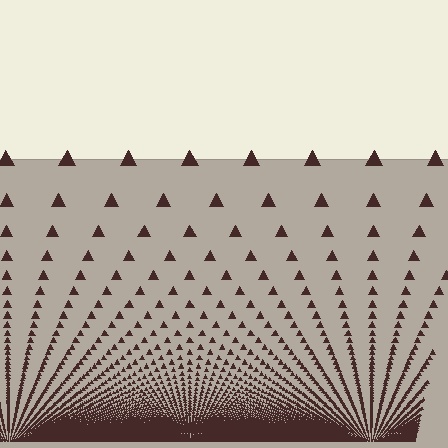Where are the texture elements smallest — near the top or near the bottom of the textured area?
Near the bottom.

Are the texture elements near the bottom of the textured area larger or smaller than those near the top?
Smaller. The gradient is inverted — elements near the bottom are smaller and denser.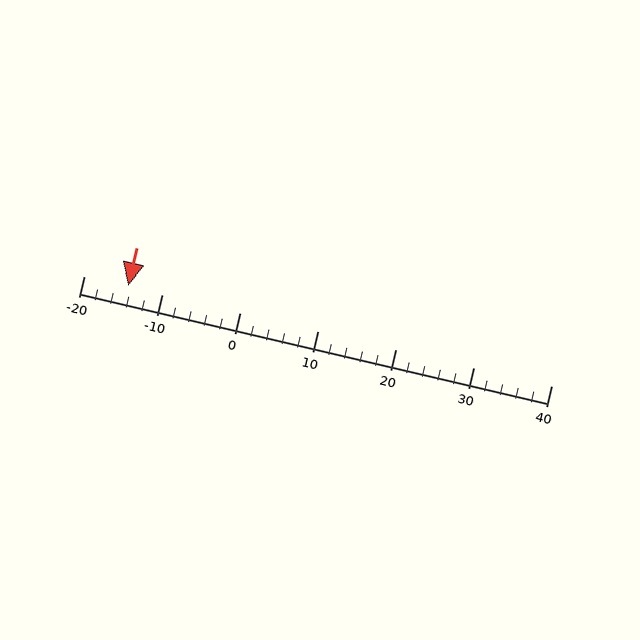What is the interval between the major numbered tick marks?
The major tick marks are spaced 10 units apart.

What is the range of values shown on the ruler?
The ruler shows values from -20 to 40.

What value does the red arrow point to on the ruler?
The red arrow points to approximately -14.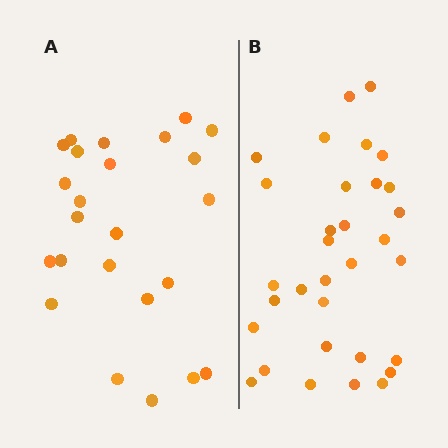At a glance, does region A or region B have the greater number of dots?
Region B (the right region) has more dots.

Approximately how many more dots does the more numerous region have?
Region B has roughly 8 or so more dots than region A.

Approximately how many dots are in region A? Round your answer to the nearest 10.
About 20 dots. (The exact count is 24, which rounds to 20.)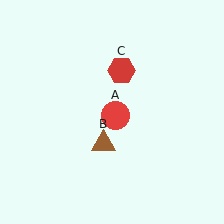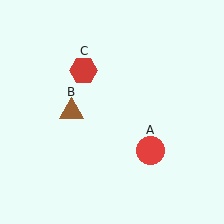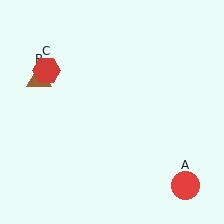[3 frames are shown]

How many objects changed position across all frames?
3 objects changed position: red circle (object A), brown triangle (object B), red hexagon (object C).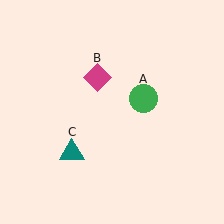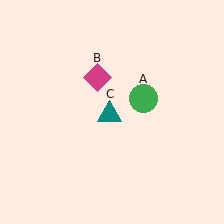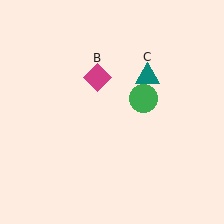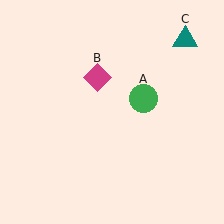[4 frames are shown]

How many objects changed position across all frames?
1 object changed position: teal triangle (object C).